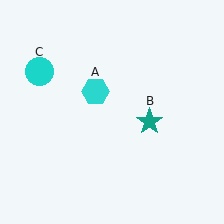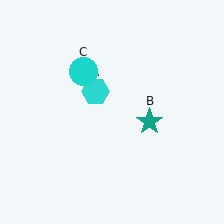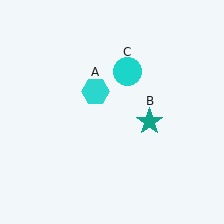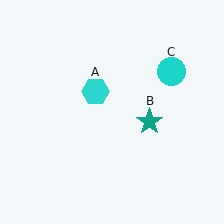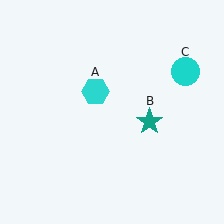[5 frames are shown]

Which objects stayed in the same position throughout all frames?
Cyan hexagon (object A) and teal star (object B) remained stationary.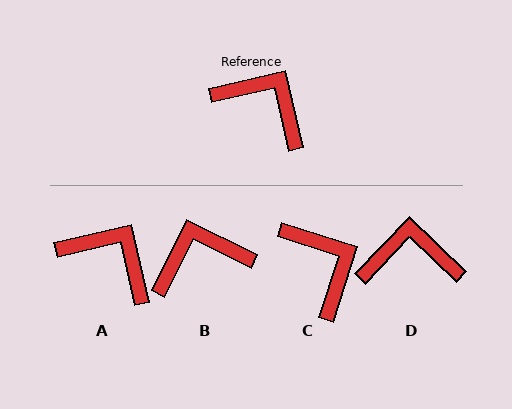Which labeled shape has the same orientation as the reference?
A.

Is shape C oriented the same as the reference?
No, it is off by about 31 degrees.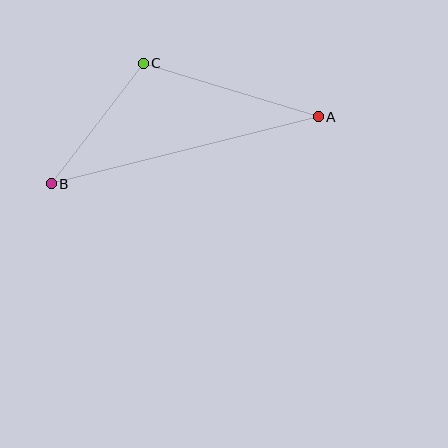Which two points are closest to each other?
Points B and C are closest to each other.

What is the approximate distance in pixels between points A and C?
The distance between A and C is approximately 183 pixels.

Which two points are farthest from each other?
Points A and B are farthest from each other.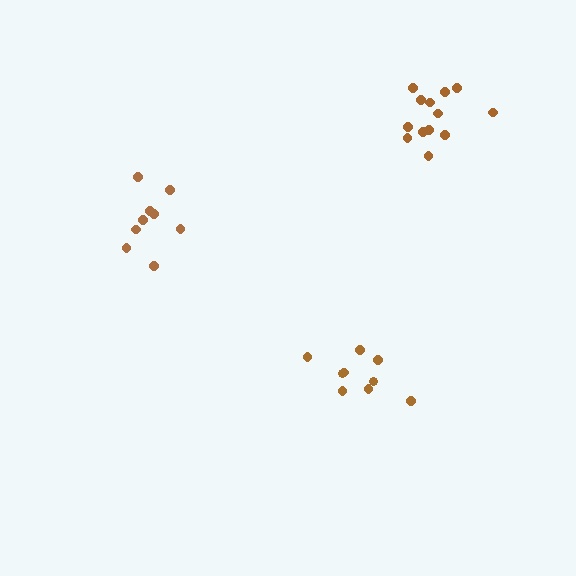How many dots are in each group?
Group 1: 13 dots, Group 2: 9 dots, Group 3: 9 dots (31 total).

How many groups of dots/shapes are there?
There are 3 groups.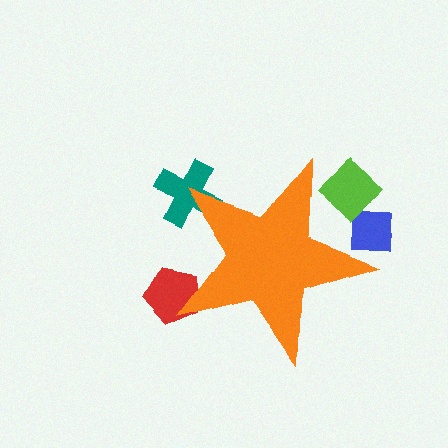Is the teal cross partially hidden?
Yes, the teal cross is partially hidden behind the orange star.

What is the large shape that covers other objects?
An orange star.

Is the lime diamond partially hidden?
Yes, the lime diamond is partially hidden behind the orange star.